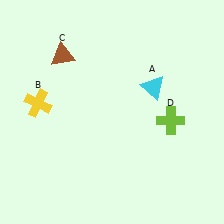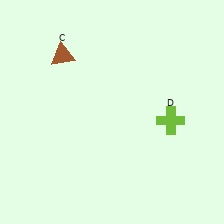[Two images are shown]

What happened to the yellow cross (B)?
The yellow cross (B) was removed in Image 2. It was in the top-left area of Image 1.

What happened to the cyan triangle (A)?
The cyan triangle (A) was removed in Image 2. It was in the top-right area of Image 1.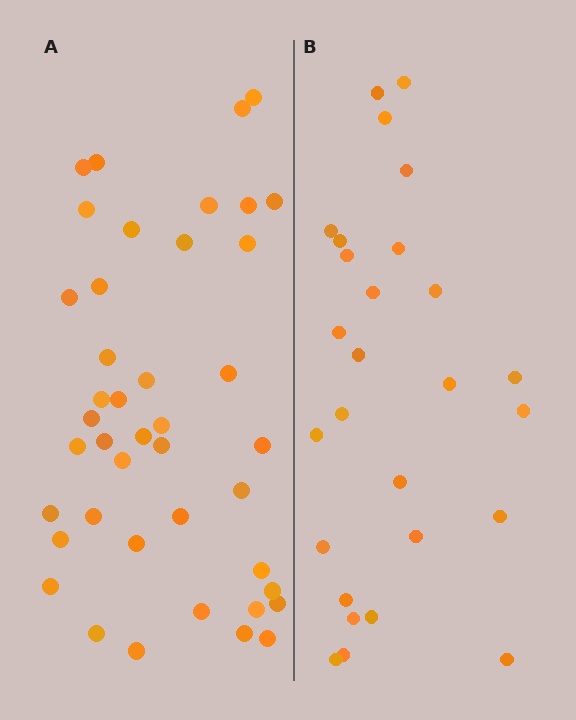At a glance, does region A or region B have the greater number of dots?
Region A (the left region) has more dots.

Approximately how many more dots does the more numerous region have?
Region A has approximately 15 more dots than region B.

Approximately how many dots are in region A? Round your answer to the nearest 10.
About 40 dots. (The exact count is 42, which rounds to 40.)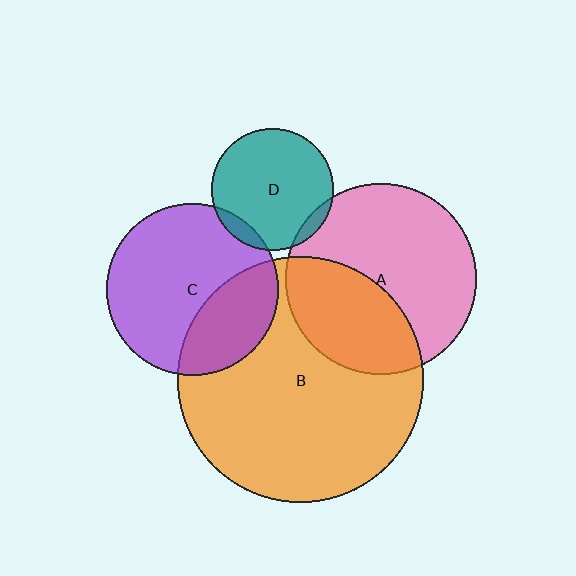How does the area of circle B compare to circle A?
Approximately 1.7 times.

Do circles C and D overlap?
Yes.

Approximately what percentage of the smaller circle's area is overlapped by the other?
Approximately 5%.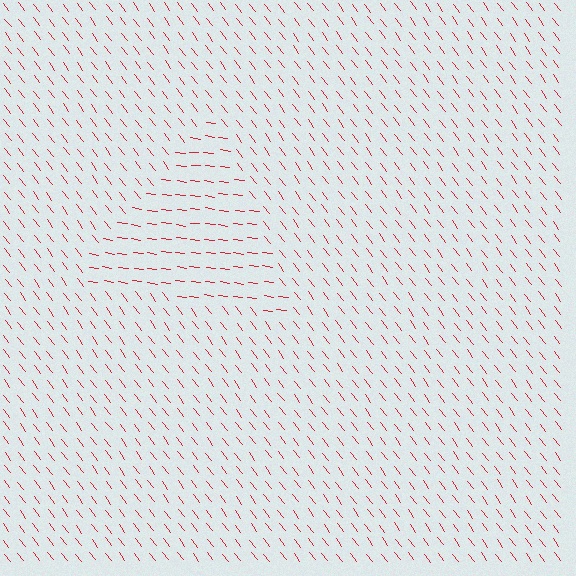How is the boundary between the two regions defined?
The boundary is defined purely by a change in line orientation (approximately 45 degrees difference). All lines are the same color and thickness.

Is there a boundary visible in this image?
Yes, there is a texture boundary formed by a change in line orientation.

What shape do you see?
I see a triangle.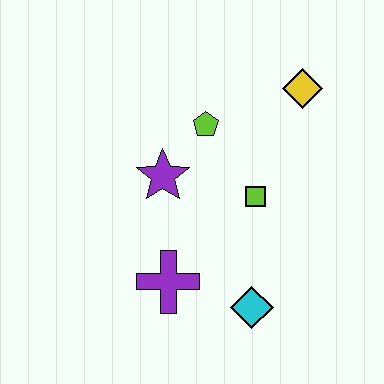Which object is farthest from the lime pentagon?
The cyan diamond is farthest from the lime pentagon.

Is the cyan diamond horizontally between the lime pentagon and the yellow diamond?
Yes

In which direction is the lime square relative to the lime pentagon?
The lime square is below the lime pentagon.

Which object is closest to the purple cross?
The cyan diamond is closest to the purple cross.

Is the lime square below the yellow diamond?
Yes